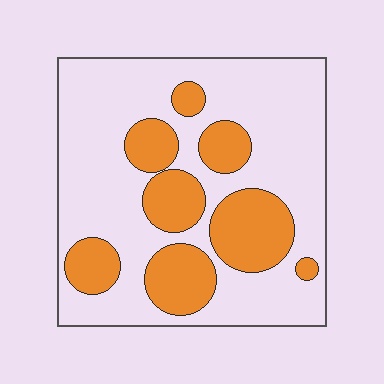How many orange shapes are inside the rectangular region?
8.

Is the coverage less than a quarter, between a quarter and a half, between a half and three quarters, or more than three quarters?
Between a quarter and a half.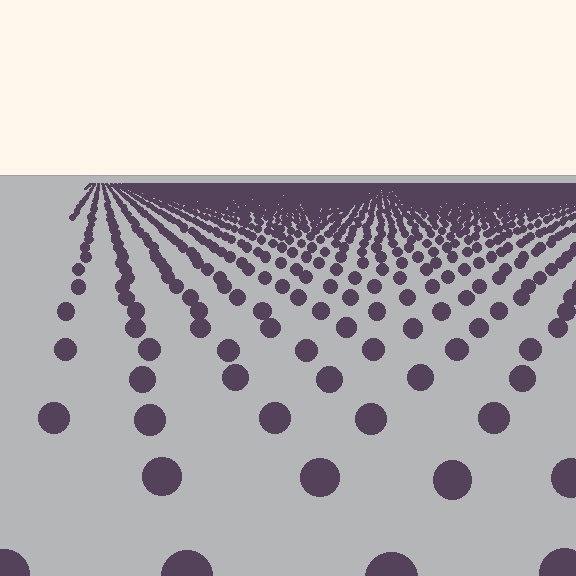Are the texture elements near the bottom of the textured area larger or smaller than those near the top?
Larger. Near the bottom, elements are closer to the viewer and appear at a bigger on-screen size.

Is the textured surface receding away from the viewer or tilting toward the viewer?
The surface is receding away from the viewer. Texture elements get smaller and denser toward the top.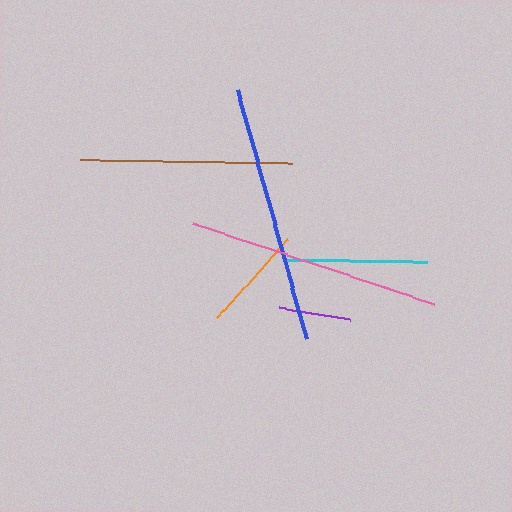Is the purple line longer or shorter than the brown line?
The brown line is longer than the purple line.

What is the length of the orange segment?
The orange segment is approximately 106 pixels long.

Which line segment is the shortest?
The purple line is the shortest at approximately 72 pixels.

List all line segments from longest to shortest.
From longest to shortest: blue, pink, brown, cyan, orange, purple.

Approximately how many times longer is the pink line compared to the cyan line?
The pink line is approximately 1.8 times the length of the cyan line.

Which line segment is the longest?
The blue line is the longest at approximately 258 pixels.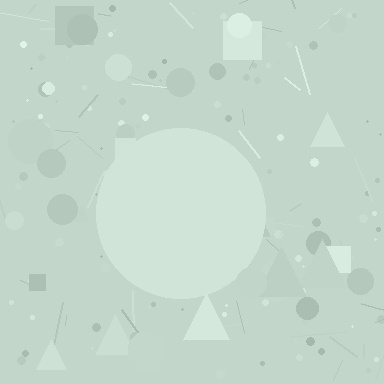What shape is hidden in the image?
A circle is hidden in the image.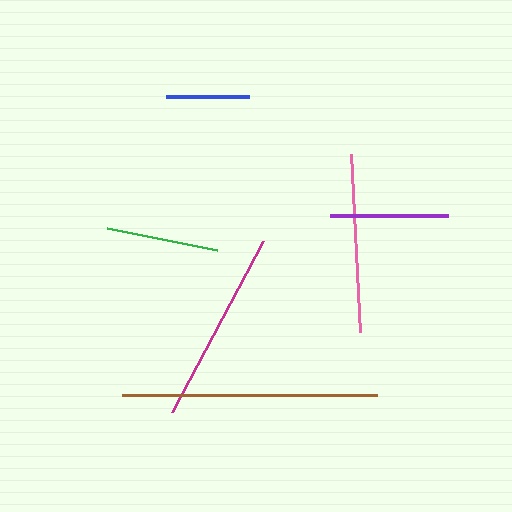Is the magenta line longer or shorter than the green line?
The magenta line is longer than the green line.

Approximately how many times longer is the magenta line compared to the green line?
The magenta line is approximately 1.7 times the length of the green line.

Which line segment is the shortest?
The blue line is the shortest at approximately 83 pixels.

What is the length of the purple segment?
The purple segment is approximately 118 pixels long.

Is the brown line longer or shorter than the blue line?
The brown line is longer than the blue line.